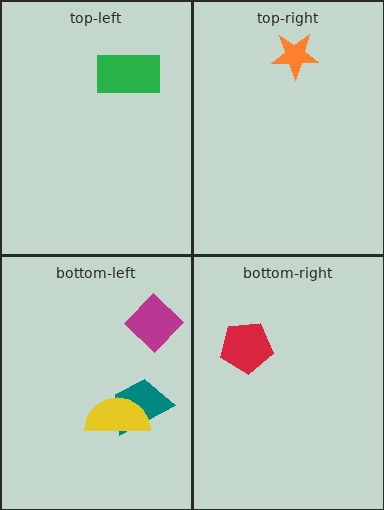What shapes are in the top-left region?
The green rectangle.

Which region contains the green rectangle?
The top-left region.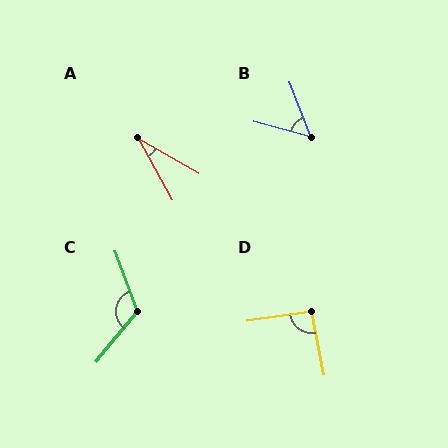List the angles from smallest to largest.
A (31°), B (53°), D (92°), C (120°).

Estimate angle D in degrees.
Approximately 92 degrees.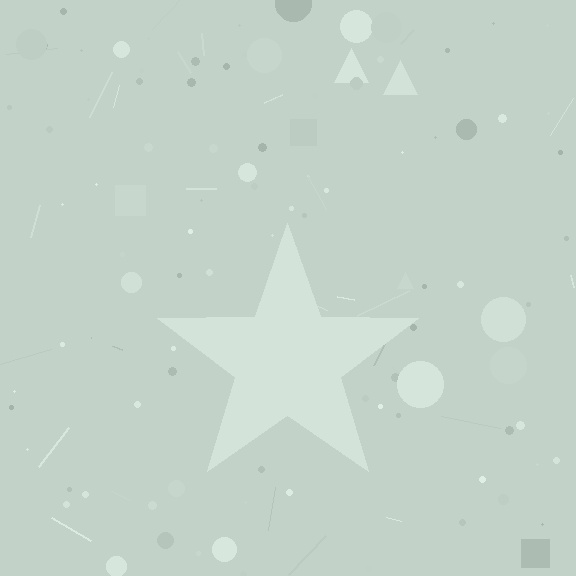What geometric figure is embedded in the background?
A star is embedded in the background.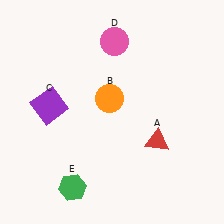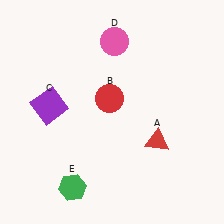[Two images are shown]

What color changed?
The circle (B) changed from orange in Image 1 to red in Image 2.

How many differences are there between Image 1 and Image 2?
There is 1 difference between the two images.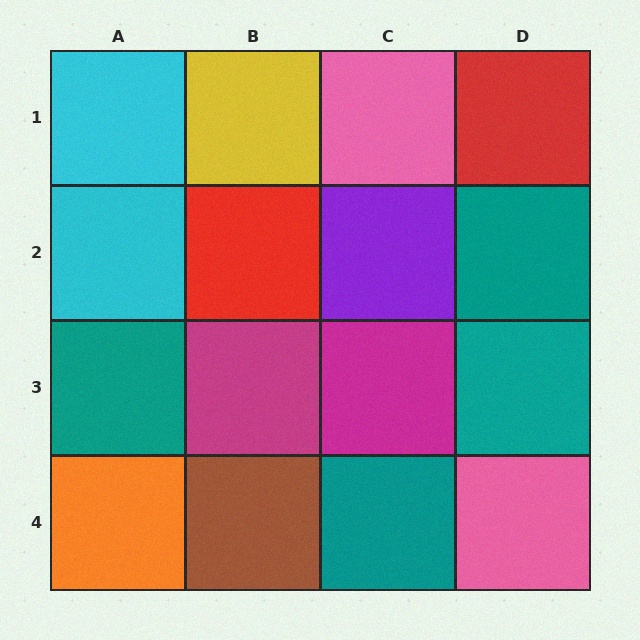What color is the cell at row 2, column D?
Teal.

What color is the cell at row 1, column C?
Pink.